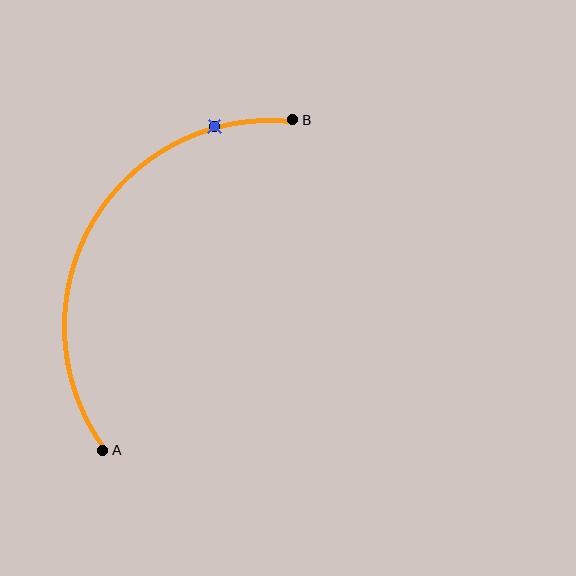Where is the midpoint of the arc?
The arc midpoint is the point on the curve farthest from the straight line joining A and B. It sits to the left of that line.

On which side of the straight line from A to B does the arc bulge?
The arc bulges to the left of the straight line connecting A and B.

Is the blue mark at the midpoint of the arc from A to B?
No. The blue mark lies on the arc but is closer to endpoint B. The arc midpoint would be at the point on the curve equidistant along the arc from both A and B.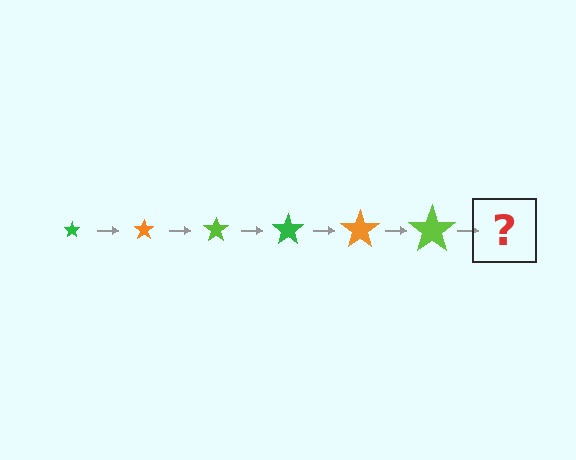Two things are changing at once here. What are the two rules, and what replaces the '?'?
The two rules are that the star grows larger each step and the color cycles through green, orange, and lime. The '?' should be a green star, larger than the previous one.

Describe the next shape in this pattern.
It should be a green star, larger than the previous one.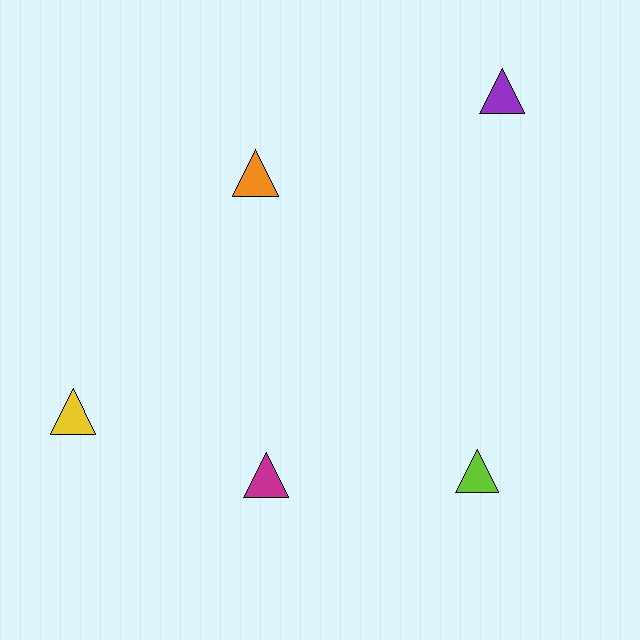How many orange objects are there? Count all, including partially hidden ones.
There is 1 orange object.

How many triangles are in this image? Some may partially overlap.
There are 5 triangles.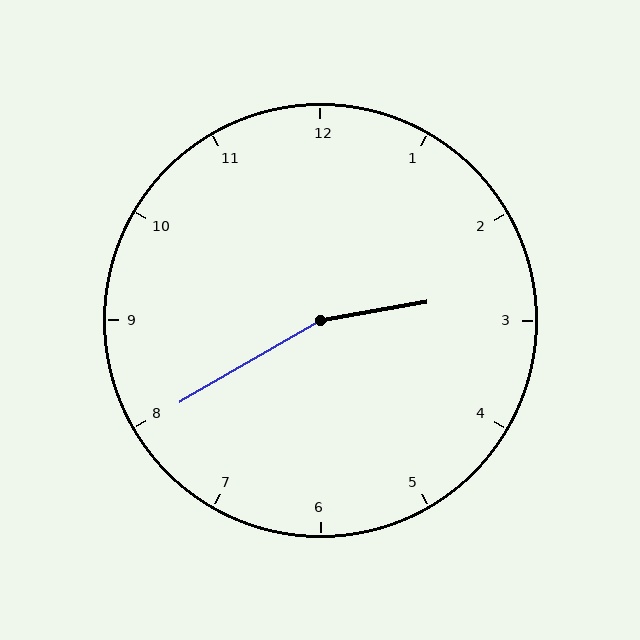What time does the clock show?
2:40.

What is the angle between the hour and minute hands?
Approximately 160 degrees.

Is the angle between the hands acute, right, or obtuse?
It is obtuse.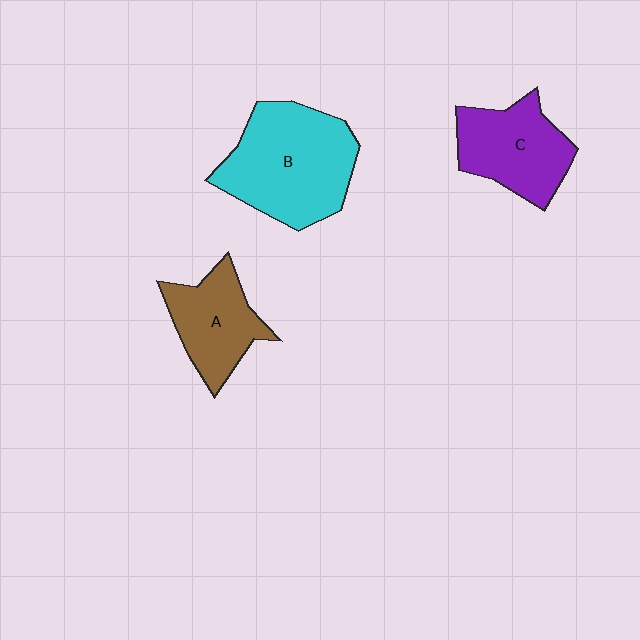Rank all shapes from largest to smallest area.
From largest to smallest: B (cyan), C (purple), A (brown).